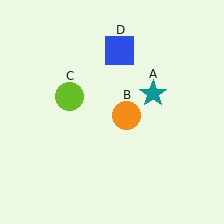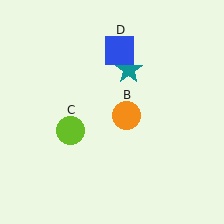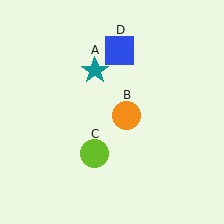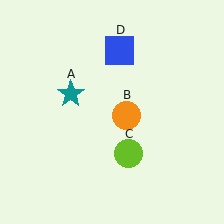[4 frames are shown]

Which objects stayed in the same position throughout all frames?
Orange circle (object B) and blue square (object D) remained stationary.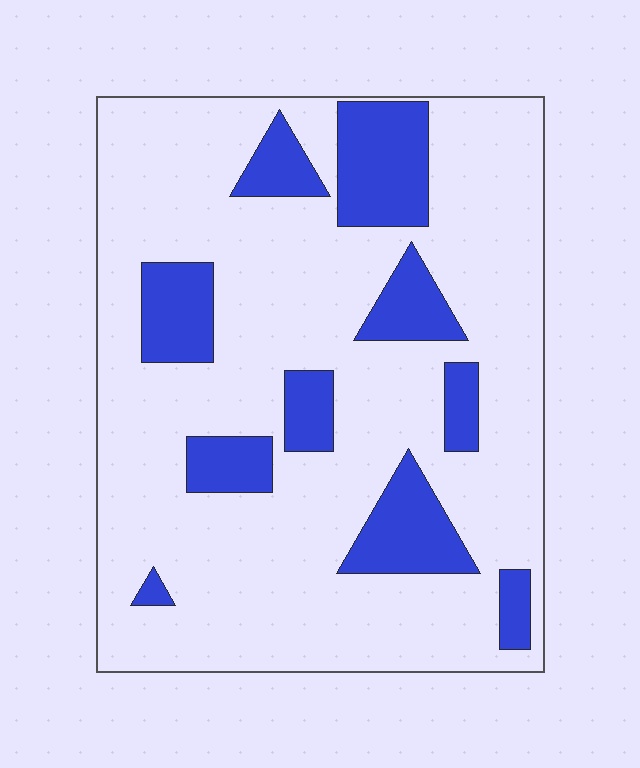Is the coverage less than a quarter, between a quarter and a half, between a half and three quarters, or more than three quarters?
Less than a quarter.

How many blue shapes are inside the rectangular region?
10.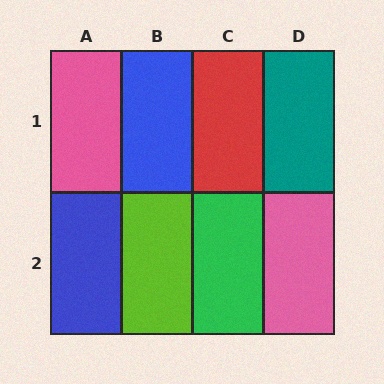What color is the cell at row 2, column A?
Blue.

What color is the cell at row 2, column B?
Lime.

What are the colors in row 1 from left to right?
Pink, blue, red, teal.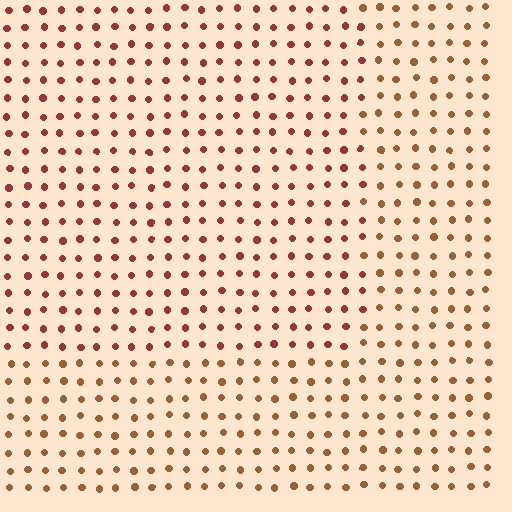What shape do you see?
I see a rectangle.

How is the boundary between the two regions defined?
The boundary is defined purely by a slight shift in hue (about 33 degrees). Spacing, size, and orientation are identical on both sides.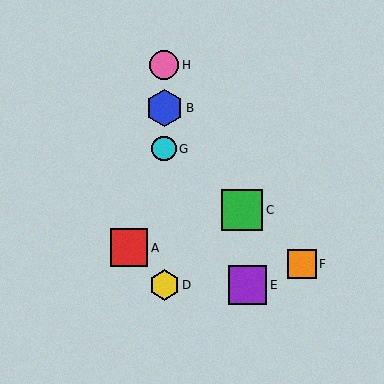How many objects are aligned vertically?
4 objects (B, D, G, H) are aligned vertically.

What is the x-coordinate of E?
Object E is at x≈248.